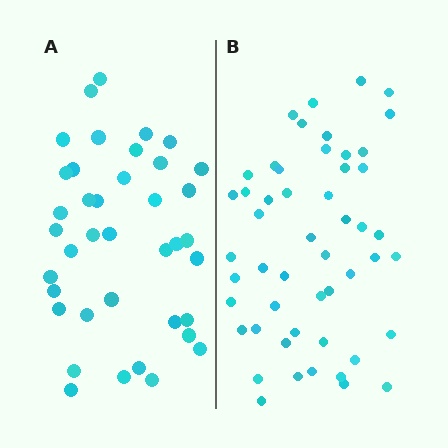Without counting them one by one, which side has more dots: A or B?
Region B (the right region) has more dots.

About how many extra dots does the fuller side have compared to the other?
Region B has roughly 12 or so more dots than region A.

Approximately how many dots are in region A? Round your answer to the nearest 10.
About 40 dots. (The exact count is 39, which rounds to 40.)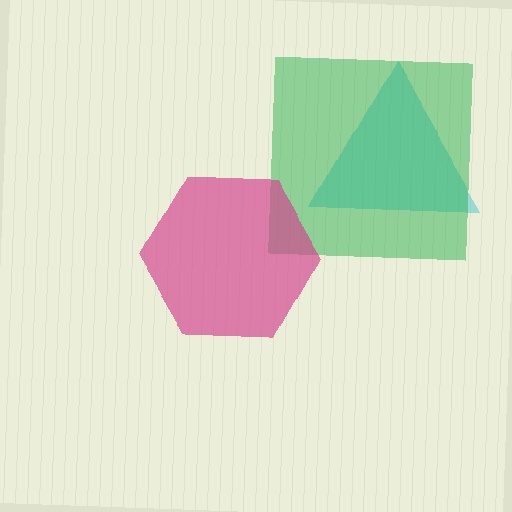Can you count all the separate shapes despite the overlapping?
Yes, there are 3 separate shapes.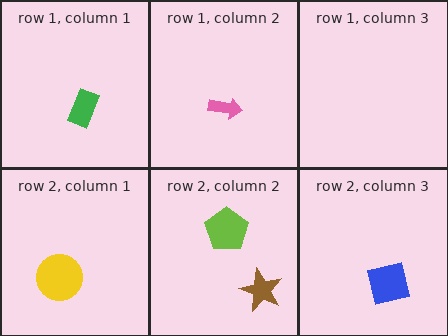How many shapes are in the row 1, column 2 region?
1.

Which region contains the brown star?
The row 2, column 2 region.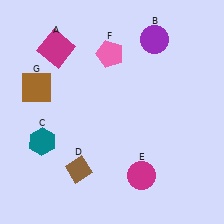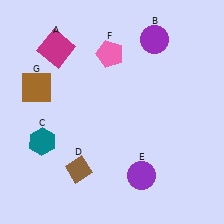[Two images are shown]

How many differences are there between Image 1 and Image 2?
There is 1 difference between the two images.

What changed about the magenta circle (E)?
In Image 1, E is magenta. In Image 2, it changed to purple.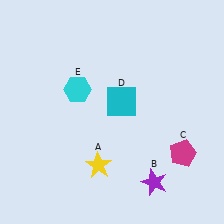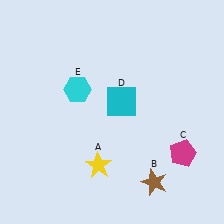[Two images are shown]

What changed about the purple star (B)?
In Image 1, B is purple. In Image 2, it changed to brown.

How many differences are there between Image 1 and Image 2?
There is 1 difference between the two images.